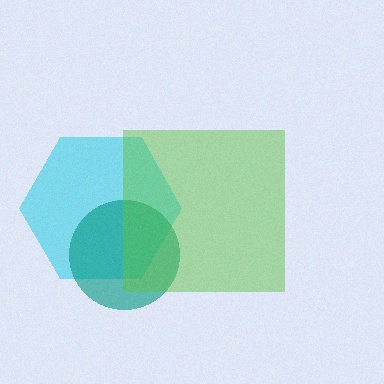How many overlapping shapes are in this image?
There are 3 overlapping shapes in the image.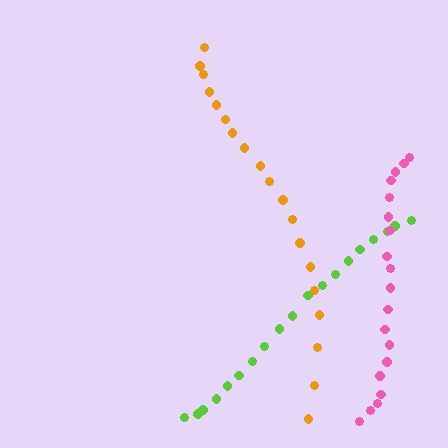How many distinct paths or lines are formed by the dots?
There are 3 distinct paths.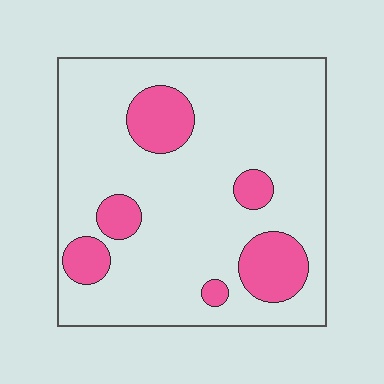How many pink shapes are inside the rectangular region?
6.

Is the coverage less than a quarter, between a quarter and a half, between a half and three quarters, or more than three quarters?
Less than a quarter.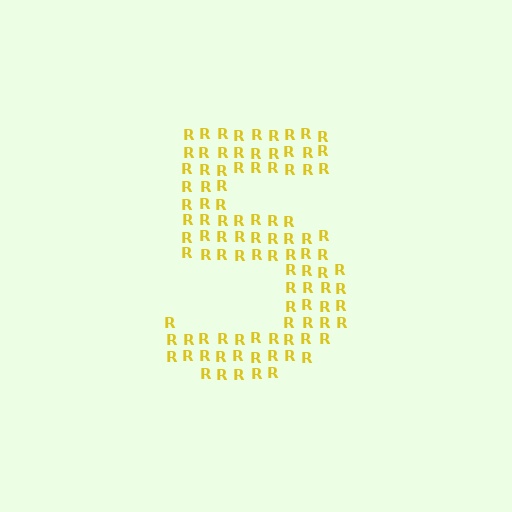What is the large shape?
The large shape is the digit 5.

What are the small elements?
The small elements are letter R's.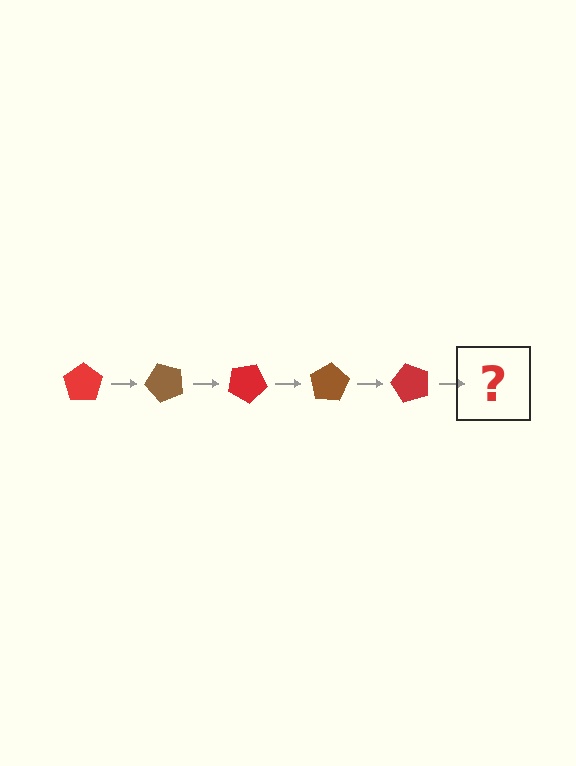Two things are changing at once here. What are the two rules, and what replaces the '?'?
The two rules are that it rotates 50 degrees each step and the color cycles through red and brown. The '?' should be a brown pentagon, rotated 250 degrees from the start.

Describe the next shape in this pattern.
It should be a brown pentagon, rotated 250 degrees from the start.